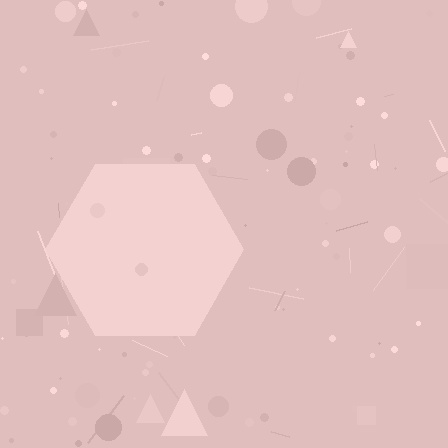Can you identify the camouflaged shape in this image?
The camouflaged shape is a hexagon.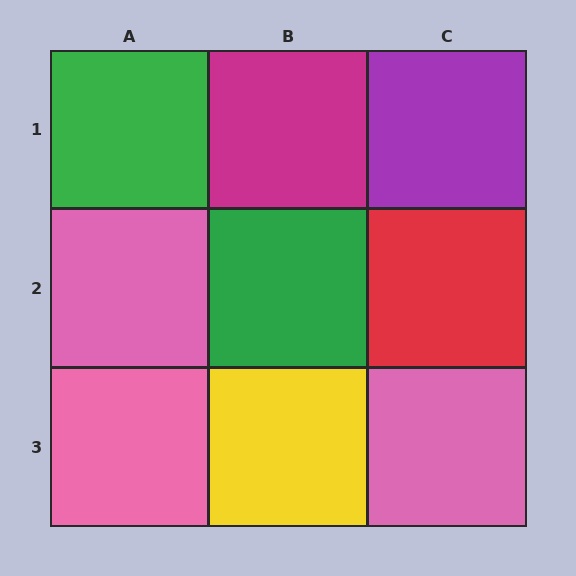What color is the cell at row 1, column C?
Purple.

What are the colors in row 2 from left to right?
Pink, green, red.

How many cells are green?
2 cells are green.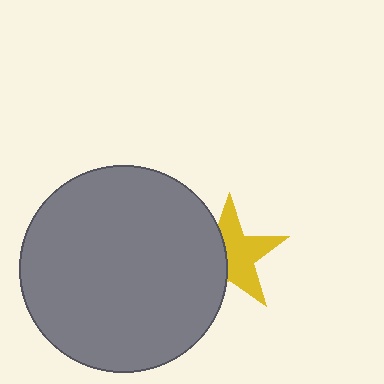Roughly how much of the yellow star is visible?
About half of it is visible (roughly 58%).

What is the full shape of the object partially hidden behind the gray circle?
The partially hidden object is a yellow star.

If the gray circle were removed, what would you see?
You would see the complete yellow star.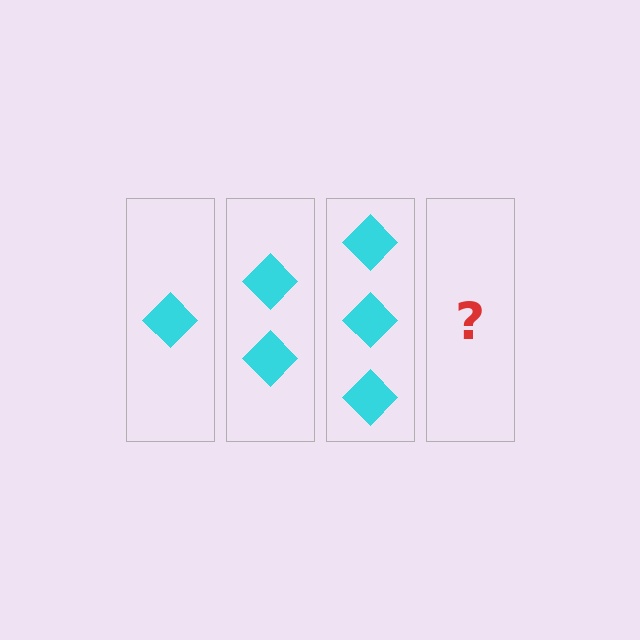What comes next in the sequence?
The next element should be 4 diamonds.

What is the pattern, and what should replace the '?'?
The pattern is that each step adds one more diamond. The '?' should be 4 diamonds.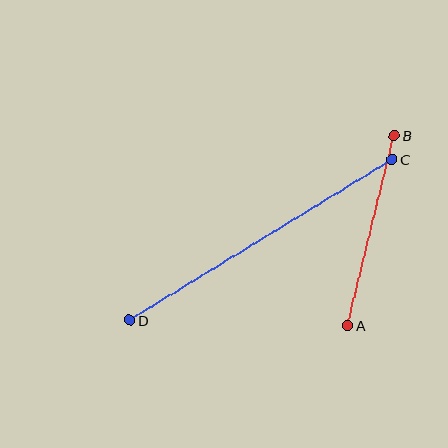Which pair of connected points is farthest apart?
Points C and D are farthest apart.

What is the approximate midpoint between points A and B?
The midpoint is at approximately (371, 230) pixels.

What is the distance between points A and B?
The distance is approximately 196 pixels.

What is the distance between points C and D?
The distance is approximately 308 pixels.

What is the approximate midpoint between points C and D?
The midpoint is at approximately (261, 240) pixels.